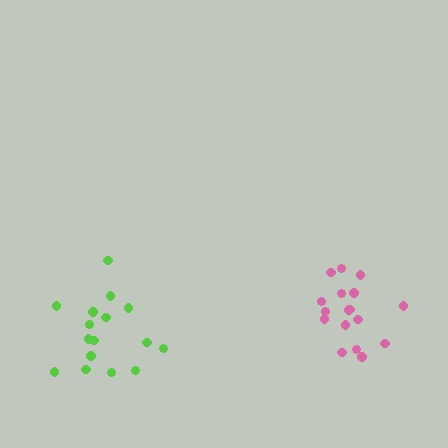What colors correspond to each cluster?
The clusters are colored: pink, lime.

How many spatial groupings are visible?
There are 2 spatial groupings.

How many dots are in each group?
Group 1: 17 dots, Group 2: 16 dots (33 total).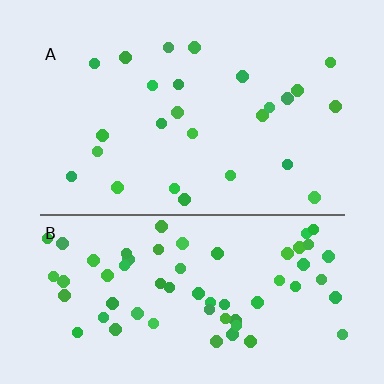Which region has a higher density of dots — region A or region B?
B (the bottom).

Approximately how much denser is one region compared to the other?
Approximately 2.5× — region B over region A.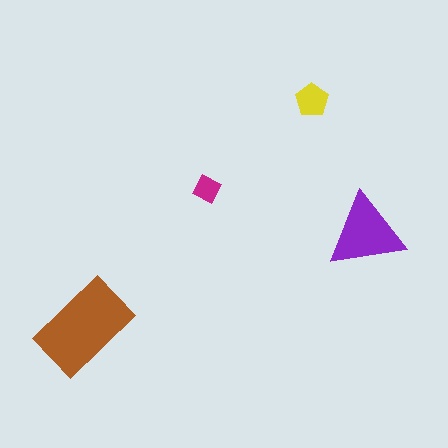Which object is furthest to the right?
The purple triangle is rightmost.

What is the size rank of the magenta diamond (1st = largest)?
4th.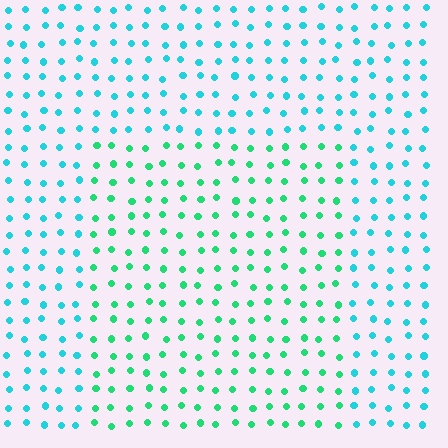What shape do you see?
I see a rectangle.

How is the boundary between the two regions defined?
The boundary is defined purely by a slight shift in hue (about 36 degrees). Spacing, size, and orientation are identical on both sides.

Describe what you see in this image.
The image is filled with small cyan elements in a uniform arrangement. A rectangle-shaped region is visible where the elements are tinted to a slightly different hue, forming a subtle color boundary.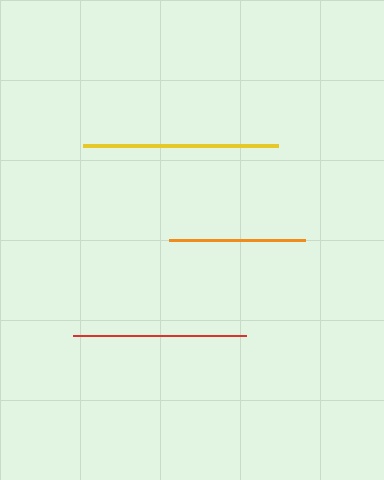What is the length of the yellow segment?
The yellow segment is approximately 195 pixels long.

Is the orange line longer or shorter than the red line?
The red line is longer than the orange line.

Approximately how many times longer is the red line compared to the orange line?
The red line is approximately 1.3 times the length of the orange line.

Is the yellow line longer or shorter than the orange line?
The yellow line is longer than the orange line.